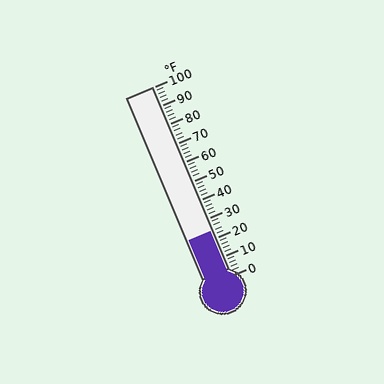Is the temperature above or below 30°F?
The temperature is below 30°F.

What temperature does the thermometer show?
The thermometer shows approximately 24°F.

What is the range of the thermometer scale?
The thermometer scale ranges from 0°F to 100°F.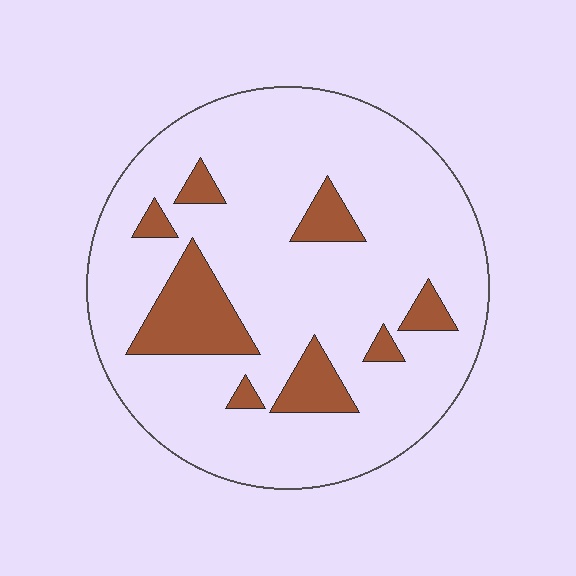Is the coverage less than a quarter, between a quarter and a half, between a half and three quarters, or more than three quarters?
Less than a quarter.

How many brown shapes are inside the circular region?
8.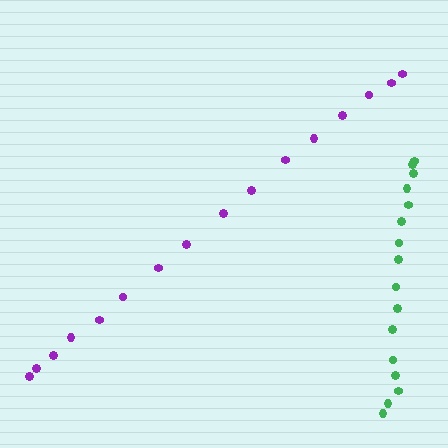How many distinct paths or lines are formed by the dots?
There are 2 distinct paths.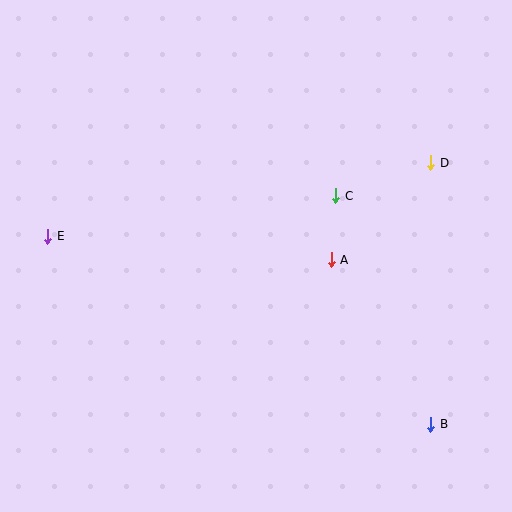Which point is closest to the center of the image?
Point A at (331, 260) is closest to the center.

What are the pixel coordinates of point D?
Point D is at (431, 163).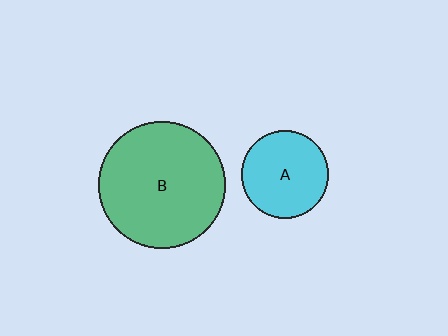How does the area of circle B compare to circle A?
Approximately 2.1 times.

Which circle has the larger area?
Circle B (green).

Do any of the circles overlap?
No, none of the circles overlap.